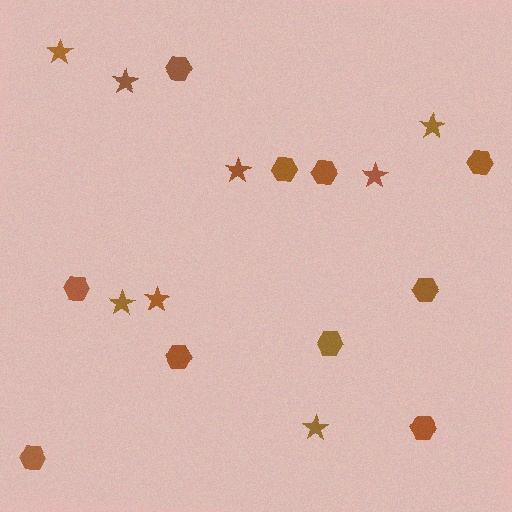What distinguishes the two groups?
There are 2 groups: one group of hexagons (10) and one group of stars (8).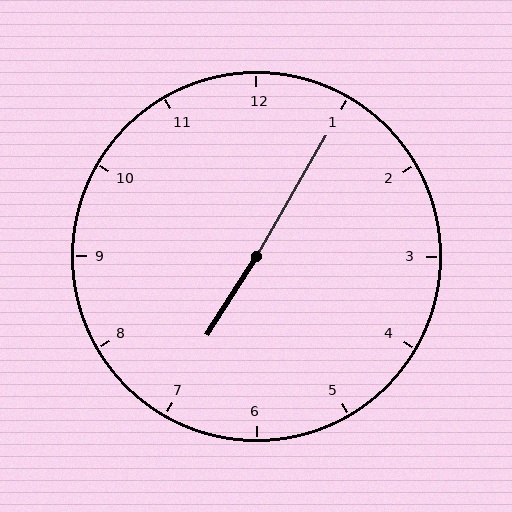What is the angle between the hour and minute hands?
Approximately 178 degrees.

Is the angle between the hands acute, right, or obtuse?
It is obtuse.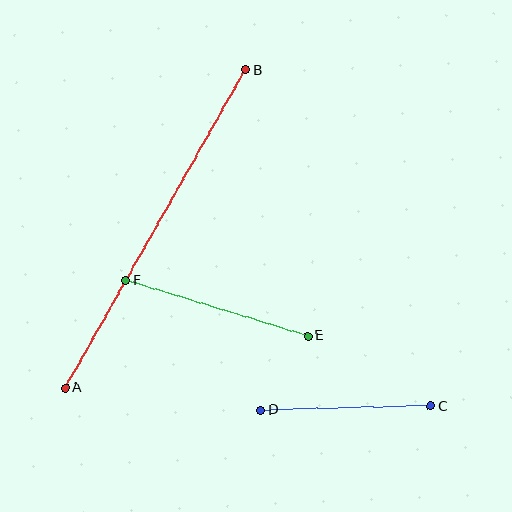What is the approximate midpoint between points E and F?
The midpoint is at approximately (217, 308) pixels.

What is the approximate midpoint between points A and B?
The midpoint is at approximately (155, 229) pixels.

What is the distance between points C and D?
The distance is approximately 170 pixels.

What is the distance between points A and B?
The distance is approximately 365 pixels.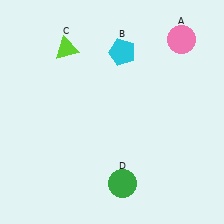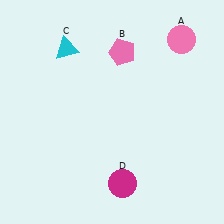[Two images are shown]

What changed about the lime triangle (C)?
In Image 1, C is lime. In Image 2, it changed to cyan.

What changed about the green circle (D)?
In Image 1, D is green. In Image 2, it changed to magenta.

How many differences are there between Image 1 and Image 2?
There are 3 differences between the two images.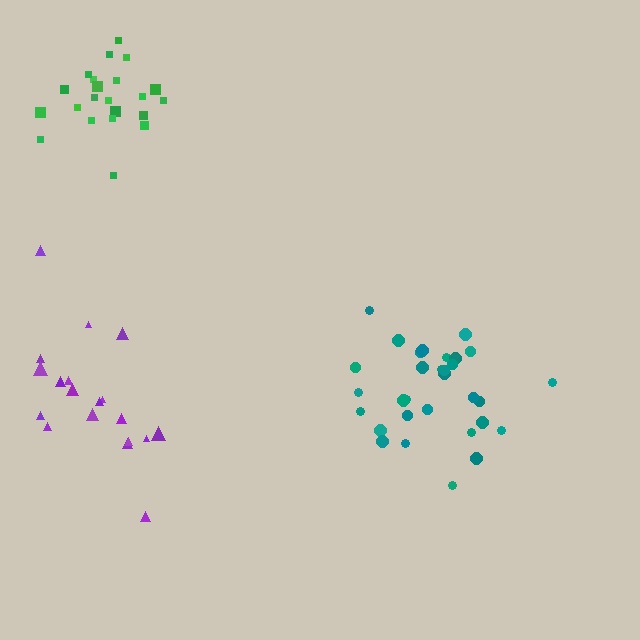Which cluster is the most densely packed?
Teal.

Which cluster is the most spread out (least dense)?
Purple.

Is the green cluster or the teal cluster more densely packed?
Teal.